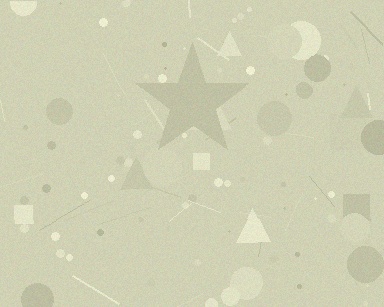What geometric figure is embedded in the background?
A star is embedded in the background.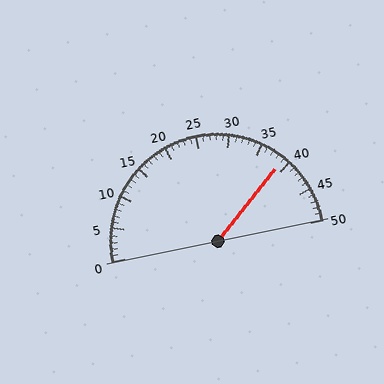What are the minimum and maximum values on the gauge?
The gauge ranges from 0 to 50.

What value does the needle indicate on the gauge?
The needle indicates approximately 39.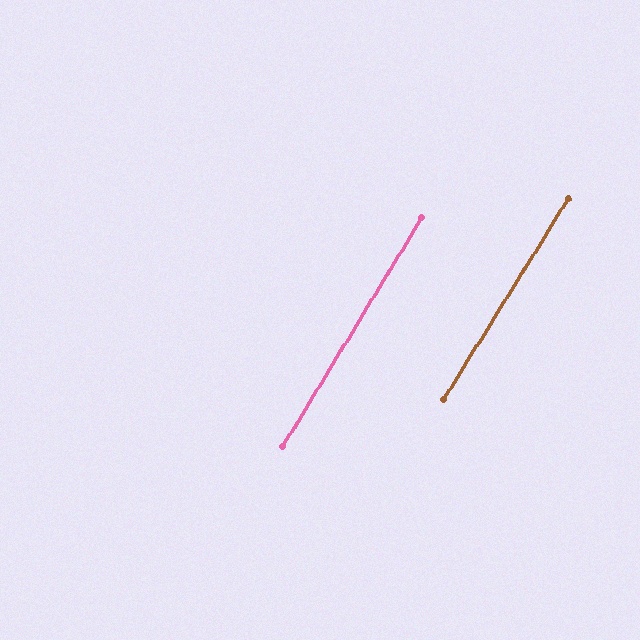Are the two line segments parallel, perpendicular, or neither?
Parallel — their directions differ by only 0.6°.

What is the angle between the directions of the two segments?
Approximately 1 degree.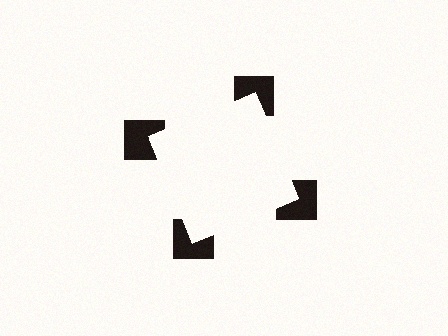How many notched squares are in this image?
There are 4 — one at each vertex of the illusory square.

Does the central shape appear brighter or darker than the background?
It typically appears slightly brighter than the background, even though no actual brightness change is drawn.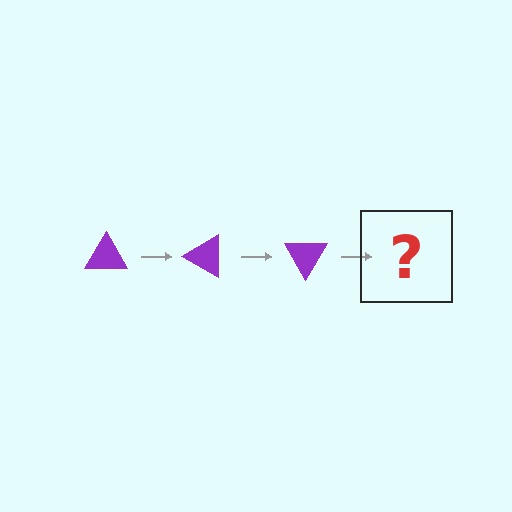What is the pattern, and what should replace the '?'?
The pattern is that the triangle rotates 30 degrees each step. The '?' should be a purple triangle rotated 90 degrees.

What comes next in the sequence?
The next element should be a purple triangle rotated 90 degrees.